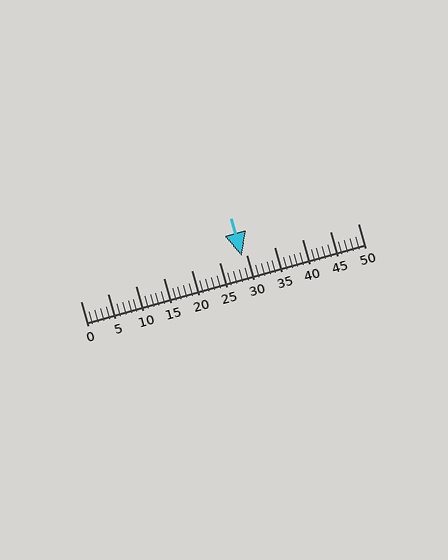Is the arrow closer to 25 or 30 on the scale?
The arrow is closer to 30.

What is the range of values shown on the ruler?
The ruler shows values from 0 to 50.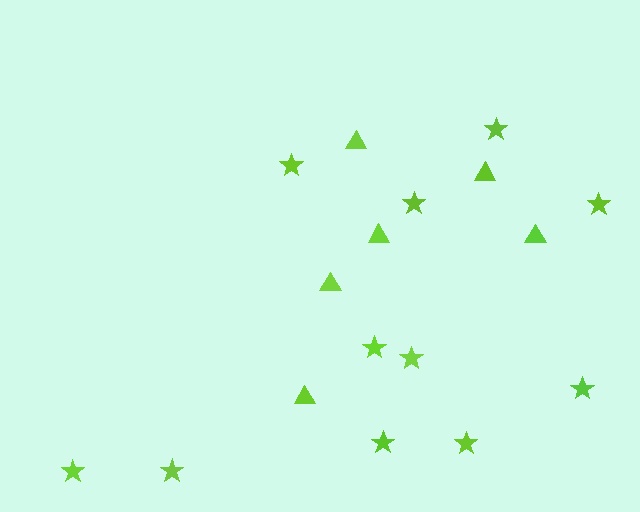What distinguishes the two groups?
There are 2 groups: one group of triangles (6) and one group of stars (11).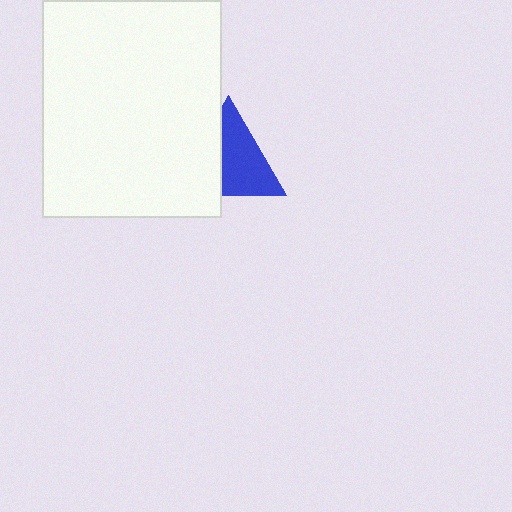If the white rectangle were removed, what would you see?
You would see the complete blue triangle.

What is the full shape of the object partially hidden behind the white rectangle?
The partially hidden object is a blue triangle.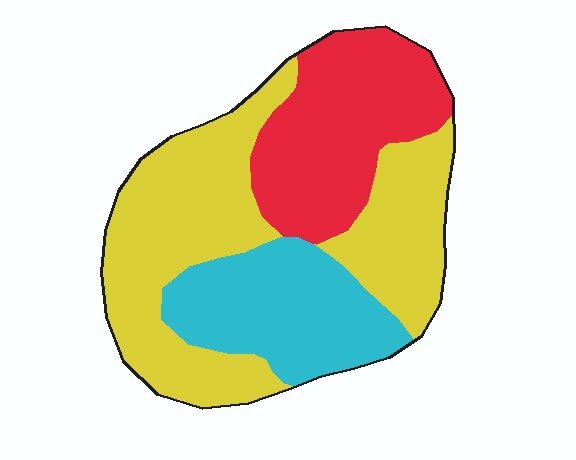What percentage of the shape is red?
Red takes up between a quarter and a half of the shape.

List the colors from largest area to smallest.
From largest to smallest: yellow, red, cyan.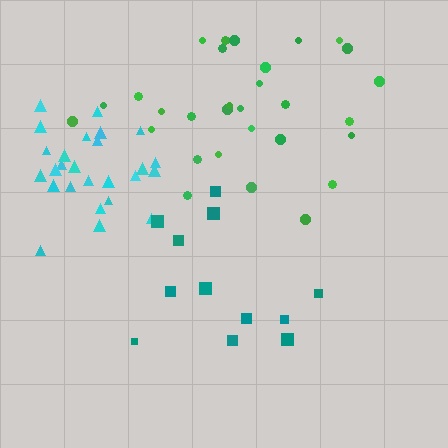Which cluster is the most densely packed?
Cyan.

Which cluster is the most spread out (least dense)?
Teal.